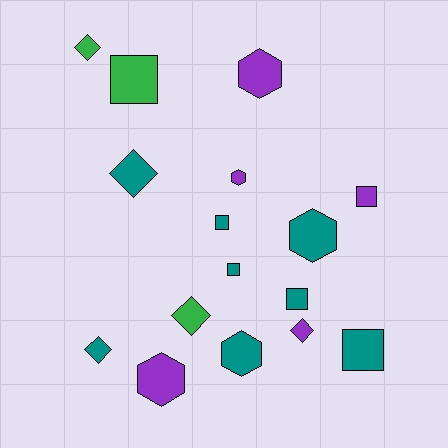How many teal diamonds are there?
There are 2 teal diamonds.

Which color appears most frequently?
Teal, with 8 objects.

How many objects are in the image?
There are 16 objects.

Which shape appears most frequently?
Square, with 6 objects.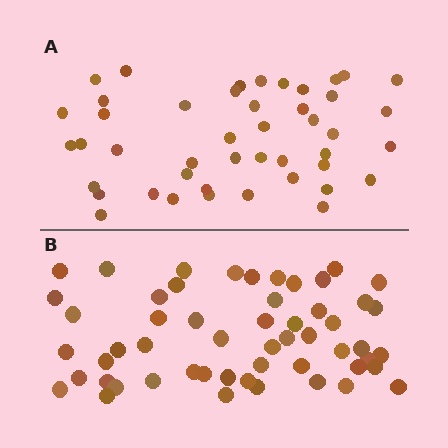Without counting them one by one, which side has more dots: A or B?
Region B (the bottom region) has more dots.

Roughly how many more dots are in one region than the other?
Region B has roughly 8 or so more dots than region A.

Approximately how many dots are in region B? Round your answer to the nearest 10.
About 50 dots. (The exact count is 54, which rounds to 50.)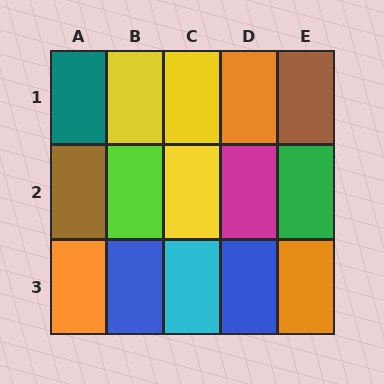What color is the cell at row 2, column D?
Magenta.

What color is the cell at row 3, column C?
Cyan.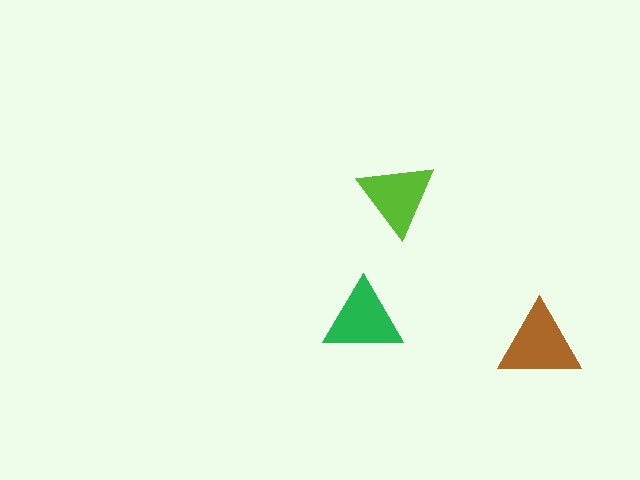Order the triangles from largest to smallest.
the brown one, the green one, the lime one.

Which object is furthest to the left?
The green triangle is leftmost.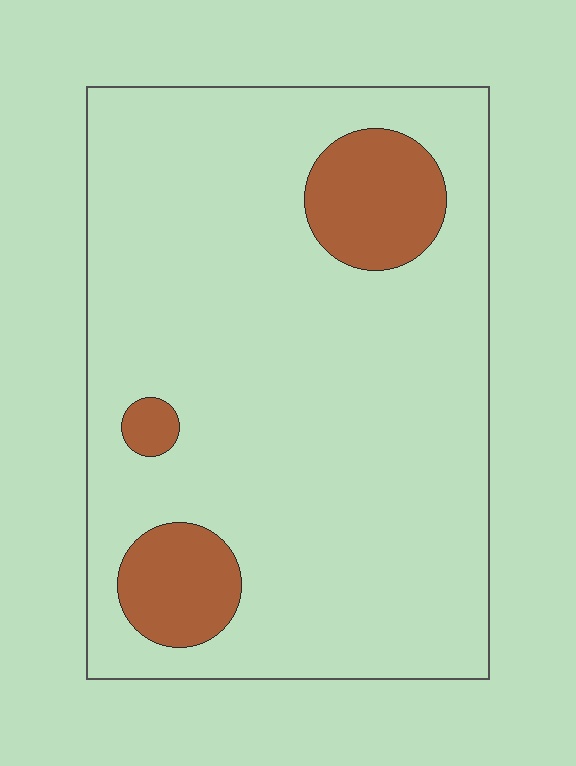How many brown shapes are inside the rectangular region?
3.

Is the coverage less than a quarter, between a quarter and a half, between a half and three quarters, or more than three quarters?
Less than a quarter.